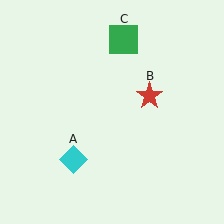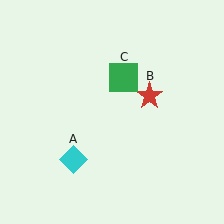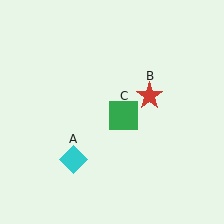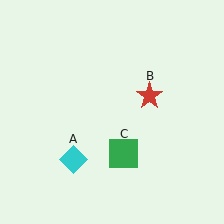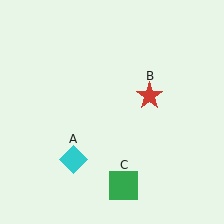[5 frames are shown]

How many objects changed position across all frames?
1 object changed position: green square (object C).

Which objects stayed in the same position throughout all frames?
Cyan diamond (object A) and red star (object B) remained stationary.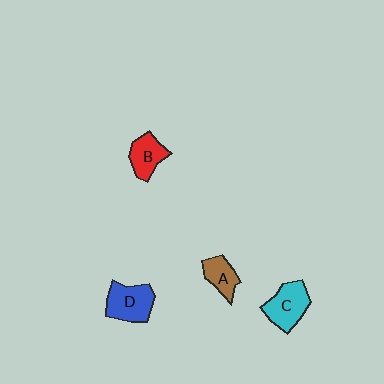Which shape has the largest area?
Shape D (blue).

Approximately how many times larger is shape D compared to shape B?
Approximately 1.3 times.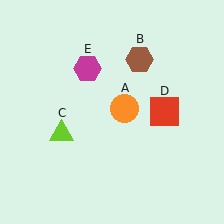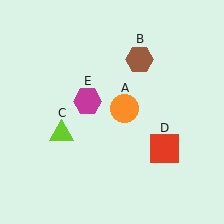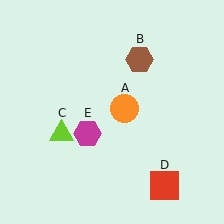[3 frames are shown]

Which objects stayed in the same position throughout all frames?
Orange circle (object A) and brown hexagon (object B) and lime triangle (object C) remained stationary.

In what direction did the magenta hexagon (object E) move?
The magenta hexagon (object E) moved down.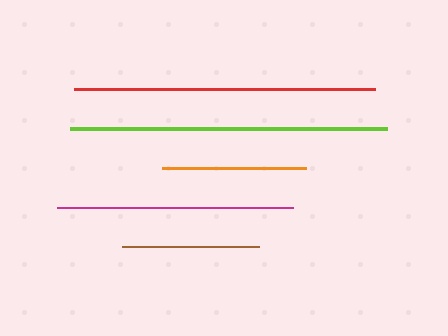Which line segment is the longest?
The lime line is the longest at approximately 317 pixels.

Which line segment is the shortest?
The brown line is the shortest at approximately 137 pixels.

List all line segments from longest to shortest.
From longest to shortest: lime, red, magenta, orange, brown.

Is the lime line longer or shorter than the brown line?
The lime line is longer than the brown line.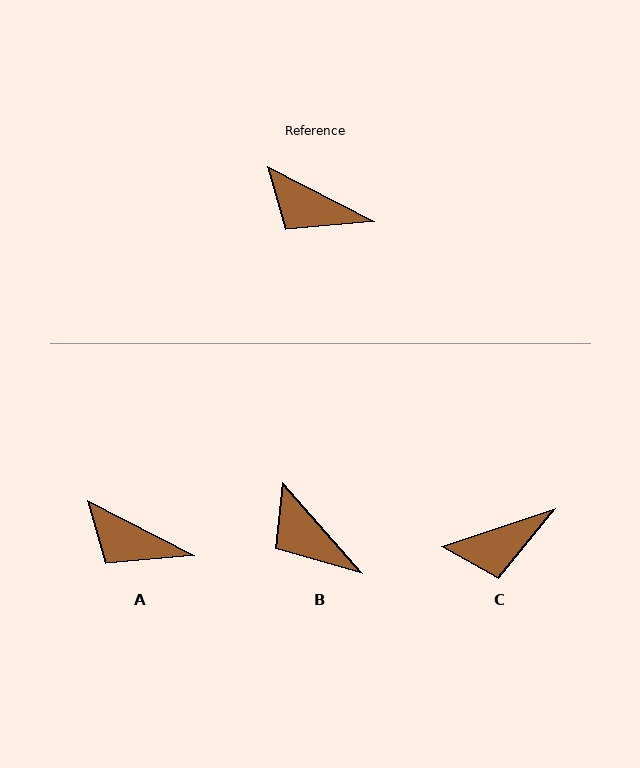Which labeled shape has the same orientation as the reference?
A.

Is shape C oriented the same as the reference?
No, it is off by about 46 degrees.